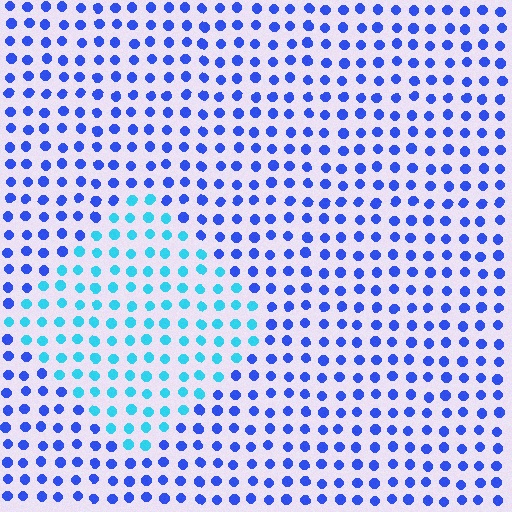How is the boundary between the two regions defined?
The boundary is defined purely by a slight shift in hue (about 42 degrees). Spacing, size, and orientation are identical on both sides.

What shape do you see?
I see a diamond.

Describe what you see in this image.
The image is filled with small blue elements in a uniform arrangement. A diamond-shaped region is visible where the elements are tinted to a slightly different hue, forming a subtle color boundary.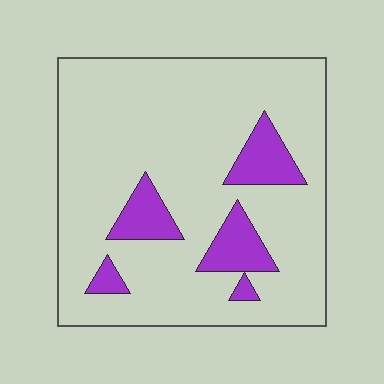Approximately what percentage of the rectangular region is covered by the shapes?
Approximately 15%.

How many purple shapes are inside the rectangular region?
5.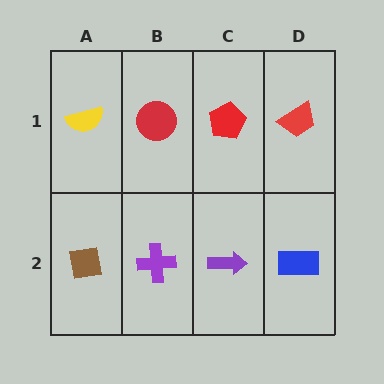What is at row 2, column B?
A purple cross.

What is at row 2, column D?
A blue rectangle.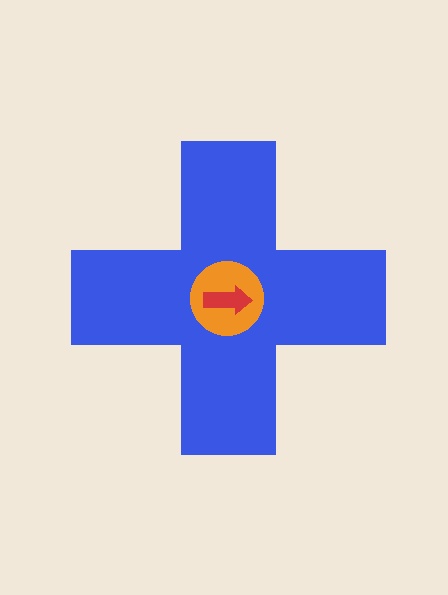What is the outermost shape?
The blue cross.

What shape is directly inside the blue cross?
The orange circle.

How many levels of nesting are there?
3.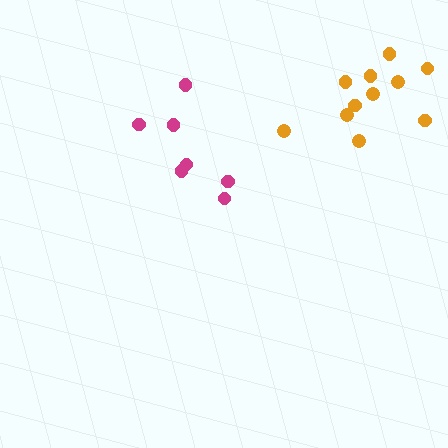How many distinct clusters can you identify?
There are 2 distinct clusters.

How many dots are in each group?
Group 1: 11 dots, Group 2: 7 dots (18 total).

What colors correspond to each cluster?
The clusters are colored: orange, magenta.